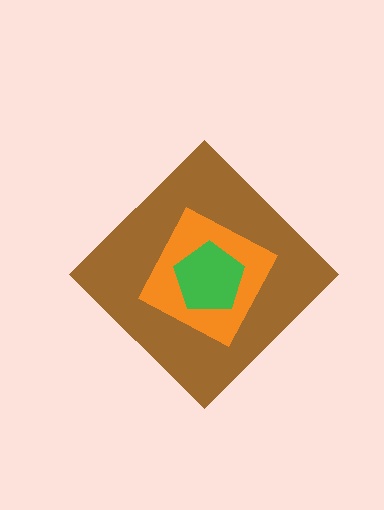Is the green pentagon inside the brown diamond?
Yes.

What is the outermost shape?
The brown diamond.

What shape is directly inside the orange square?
The green pentagon.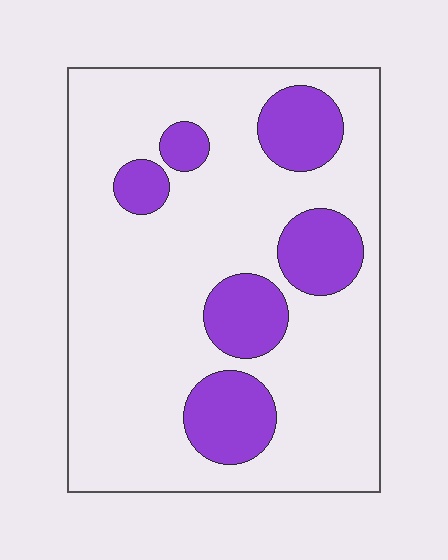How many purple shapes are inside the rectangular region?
6.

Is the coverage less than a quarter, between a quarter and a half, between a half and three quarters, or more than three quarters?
Less than a quarter.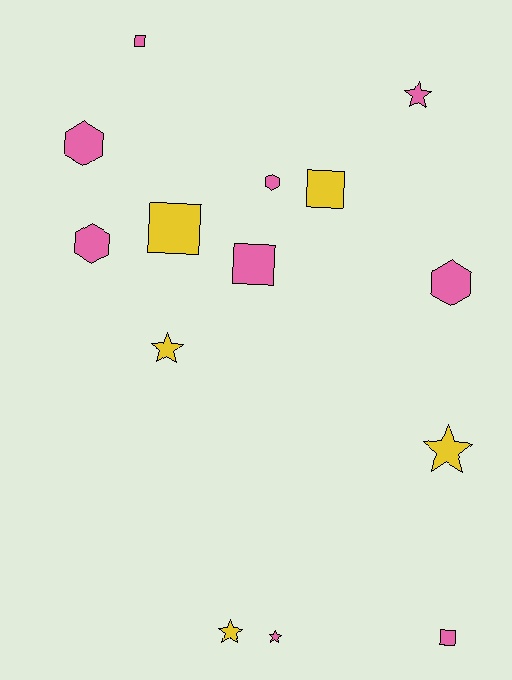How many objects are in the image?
There are 14 objects.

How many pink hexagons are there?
There are 4 pink hexagons.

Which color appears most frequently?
Pink, with 9 objects.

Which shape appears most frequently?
Square, with 5 objects.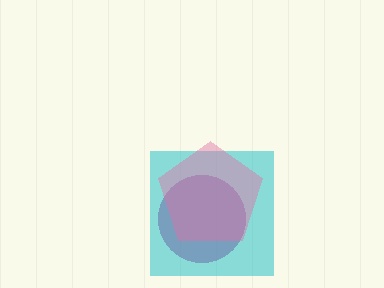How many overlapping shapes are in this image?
There are 3 overlapping shapes in the image.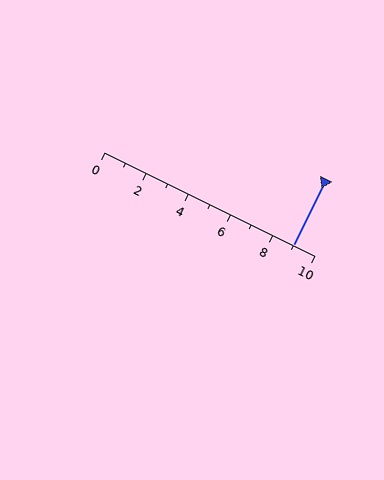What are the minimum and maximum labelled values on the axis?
The axis runs from 0 to 10.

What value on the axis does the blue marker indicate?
The marker indicates approximately 9.